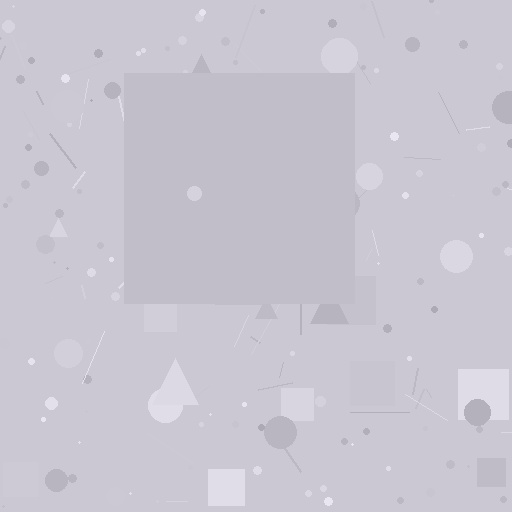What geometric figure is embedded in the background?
A square is embedded in the background.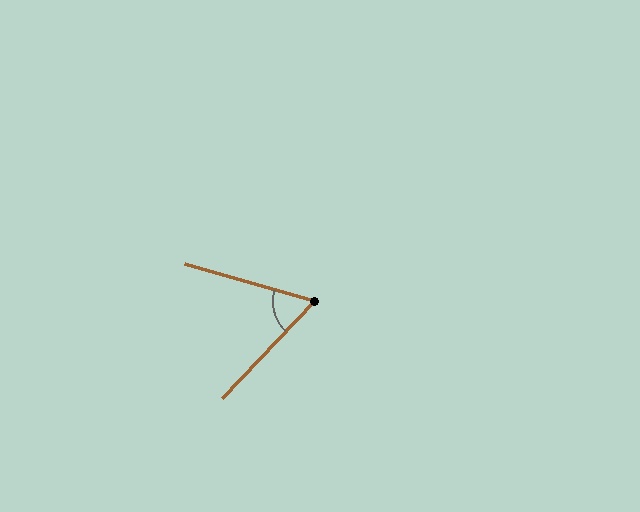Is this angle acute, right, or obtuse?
It is acute.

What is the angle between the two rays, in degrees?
Approximately 63 degrees.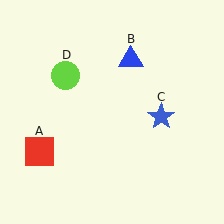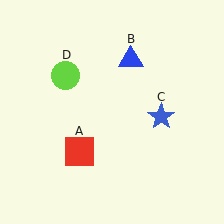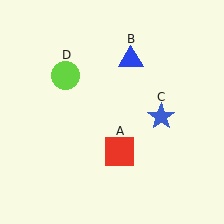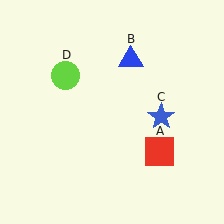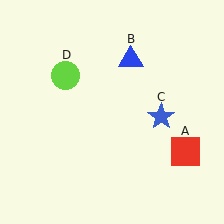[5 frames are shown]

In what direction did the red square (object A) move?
The red square (object A) moved right.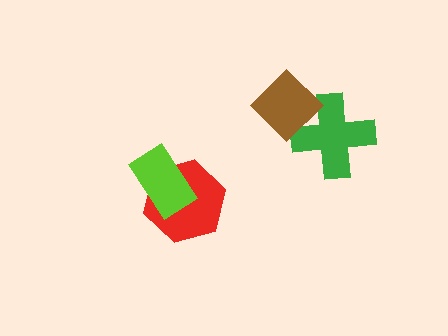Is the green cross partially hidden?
Yes, it is partially covered by another shape.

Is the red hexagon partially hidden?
Yes, it is partially covered by another shape.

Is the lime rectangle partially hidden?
No, no other shape covers it.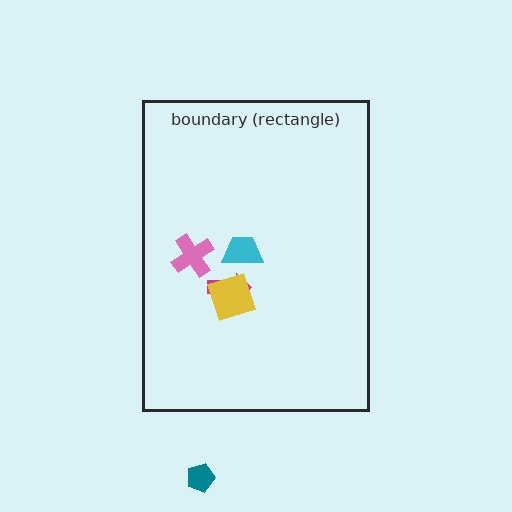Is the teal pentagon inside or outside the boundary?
Outside.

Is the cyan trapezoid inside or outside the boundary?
Inside.